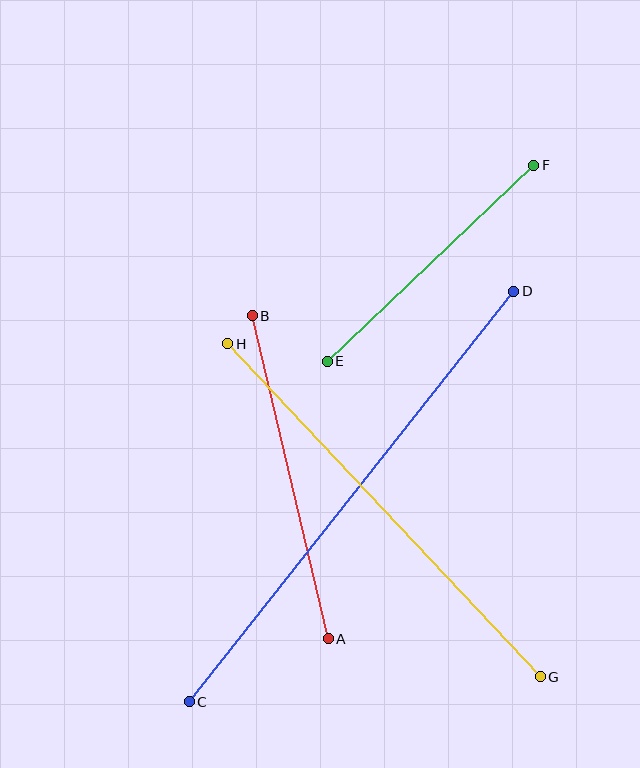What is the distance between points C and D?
The distance is approximately 523 pixels.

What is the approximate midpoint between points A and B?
The midpoint is at approximately (290, 477) pixels.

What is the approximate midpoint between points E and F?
The midpoint is at approximately (431, 263) pixels.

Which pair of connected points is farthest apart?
Points C and D are farthest apart.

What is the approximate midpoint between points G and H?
The midpoint is at approximately (384, 510) pixels.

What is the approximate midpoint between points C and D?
The midpoint is at approximately (351, 497) pixels.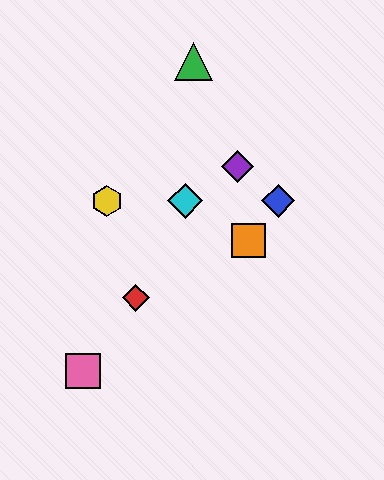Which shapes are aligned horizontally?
The blue diamond, the yellow hexagon, the cyan diamond are aligned horizontally.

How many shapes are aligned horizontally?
3 shapes (the blue diamond, the yellow hexagon, the cyan diamond) are aligned horizontally.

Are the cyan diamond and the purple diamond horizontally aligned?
No, the cyan diamond is at y≈201 and the purple diamond is at y≈167.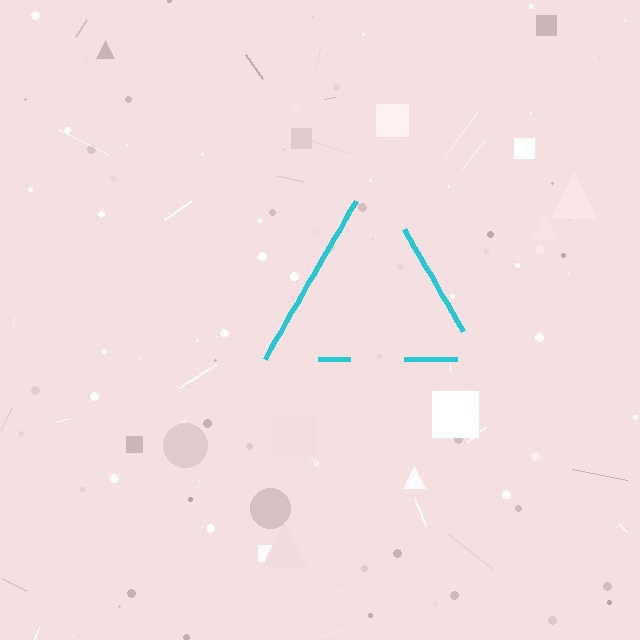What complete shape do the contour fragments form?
The contour fragments form a triangle.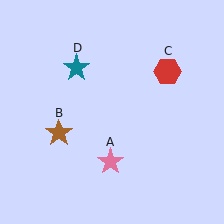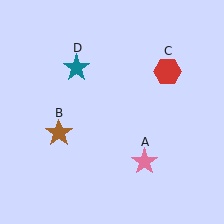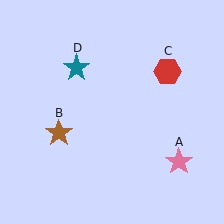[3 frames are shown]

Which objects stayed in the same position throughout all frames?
Brown star (object B) and red hexagon (object C) and teal star (object D) remained stationary.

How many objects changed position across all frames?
1 object changed position: pink star (object A).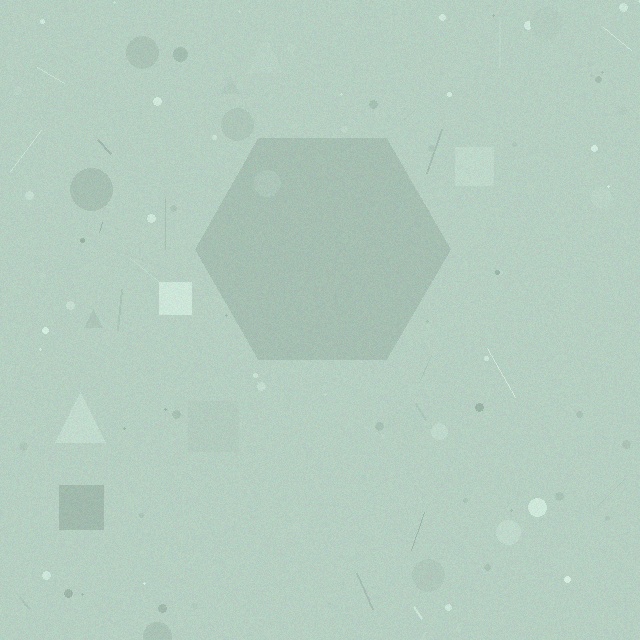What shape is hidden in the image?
A hexagon is hidden in the image.